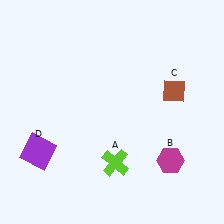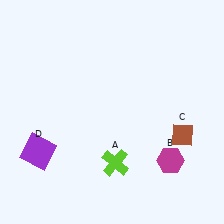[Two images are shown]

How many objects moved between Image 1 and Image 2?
1 object moved between the two images.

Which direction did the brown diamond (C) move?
The brown diamond (C) moved down.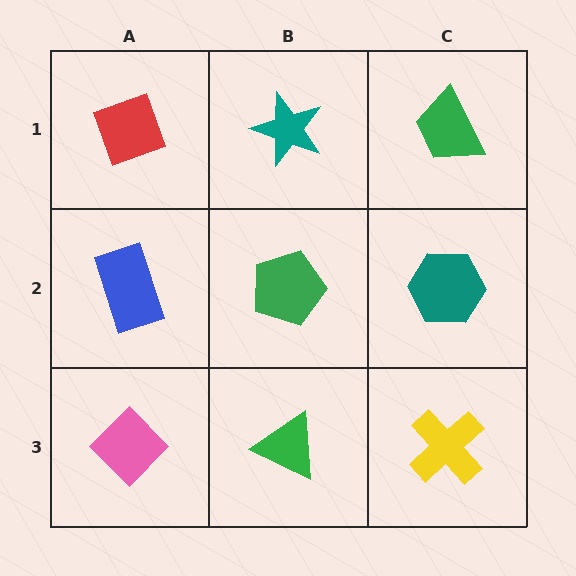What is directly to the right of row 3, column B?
A yellow cross.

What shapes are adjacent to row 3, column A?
A blue rectangle (row 2, column A), a green triangle (row 3, column B).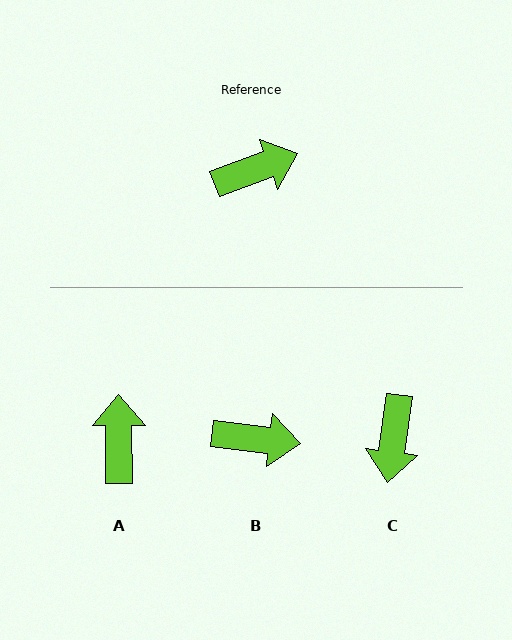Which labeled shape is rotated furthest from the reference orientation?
C, about 118 degrees away.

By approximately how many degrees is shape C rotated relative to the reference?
Approximately 118 degrees clockwise.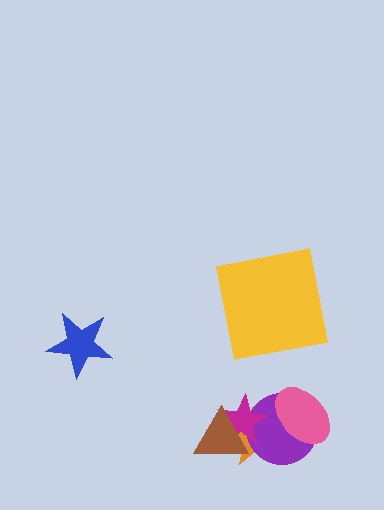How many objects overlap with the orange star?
4 objects overlap with the orange star.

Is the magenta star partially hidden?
Yes, it is partially covered by another shape.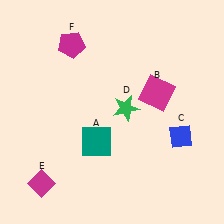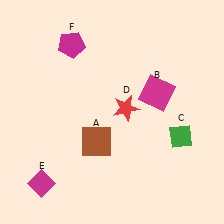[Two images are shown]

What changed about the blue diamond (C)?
In Image 1, C is blue. In Image 2, it changed to green.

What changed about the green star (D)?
In Image 1, D is green. In Image 2, it changed to red.